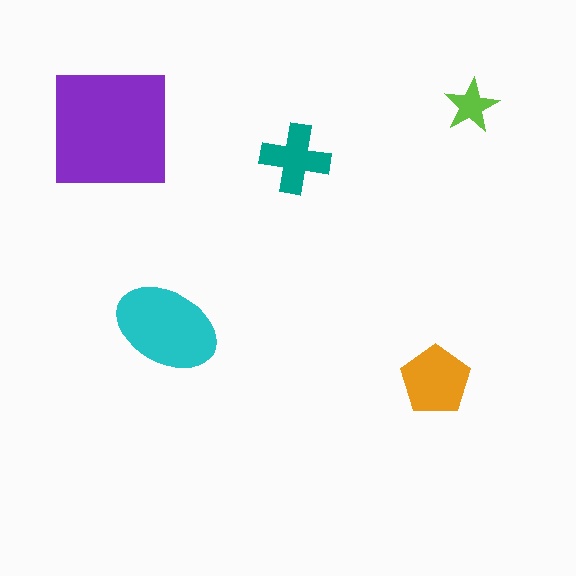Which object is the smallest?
The lime star.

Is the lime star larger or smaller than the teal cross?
Smaller.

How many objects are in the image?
There are 5 objects in the image.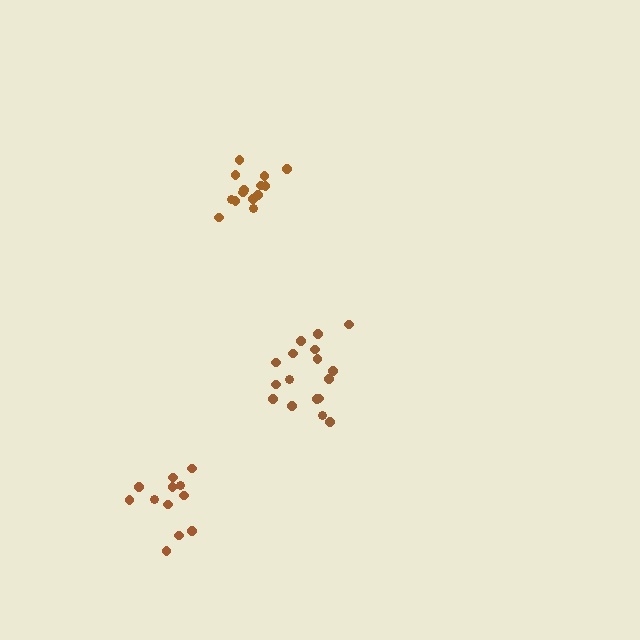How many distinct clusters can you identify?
There are 3 distinct clusters.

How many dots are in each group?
Group 1: 17 dots, Group 2: 15 dots, Group 3: 12 dots (44 total).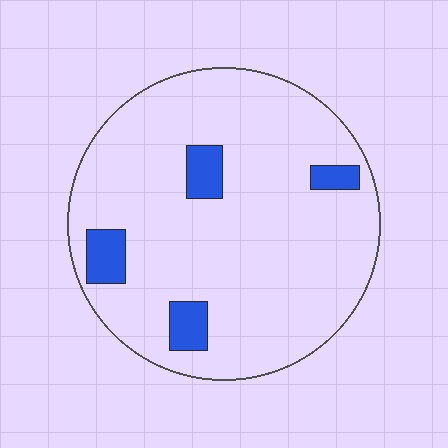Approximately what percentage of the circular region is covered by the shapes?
Approximately 10%.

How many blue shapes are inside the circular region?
4.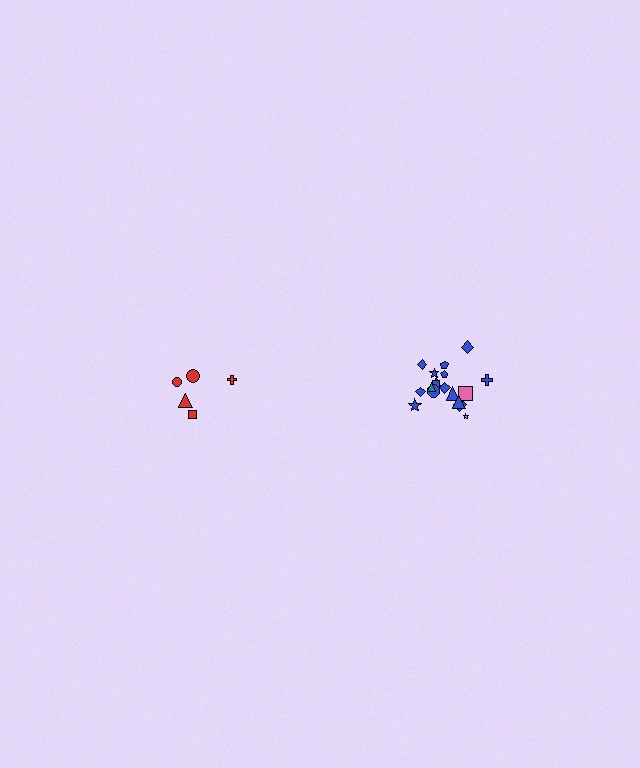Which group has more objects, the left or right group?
The right group.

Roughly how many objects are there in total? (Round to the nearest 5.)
Roughly 25 objects in total.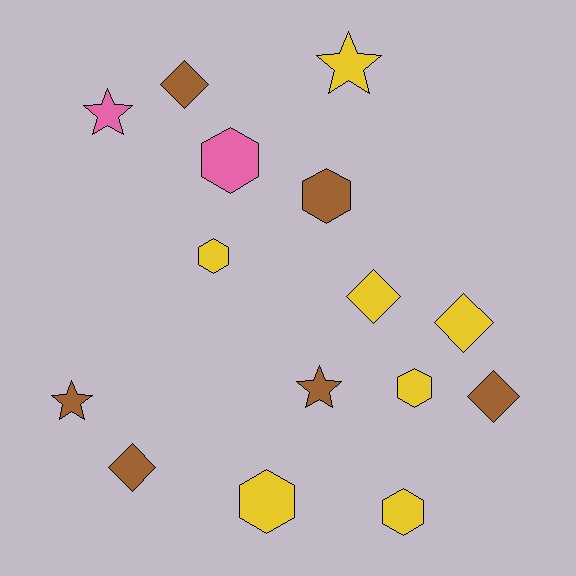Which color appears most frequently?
Yellow, with 7 objects.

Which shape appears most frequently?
Hexagon, with 6 objects.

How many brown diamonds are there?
There are 3 brown diamonds.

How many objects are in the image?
There are 15 objects.